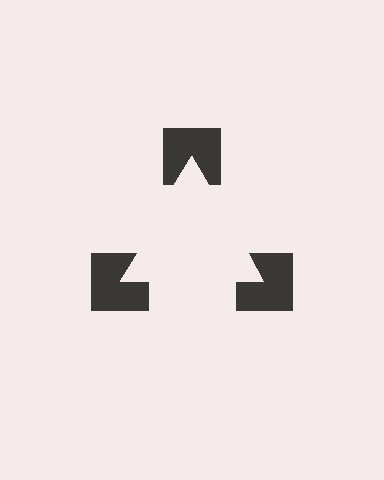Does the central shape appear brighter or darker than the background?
It typically appears slightly brighter than the background, even though no actual brightness change is drawn.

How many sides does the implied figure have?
3 sides.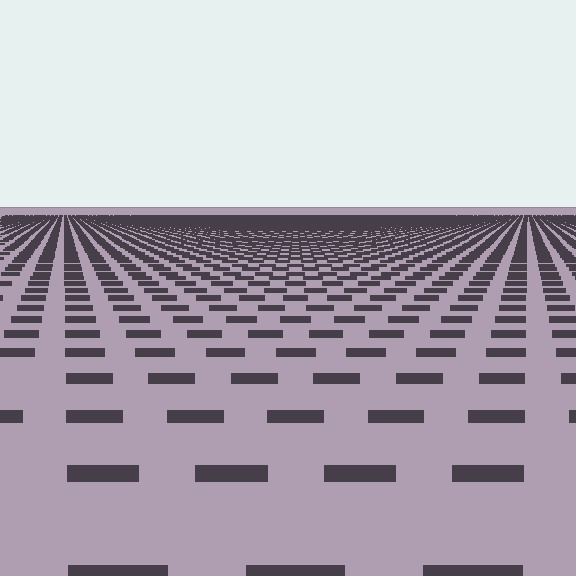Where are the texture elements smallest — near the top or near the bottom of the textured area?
Near the top.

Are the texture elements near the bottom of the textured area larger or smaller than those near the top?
Larger. Near the bottom, elements are closer to the viewer and appear at a bigger on-screen size.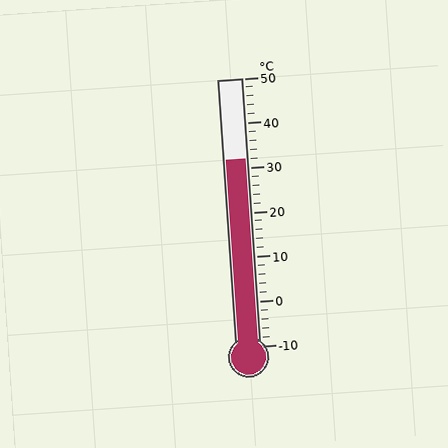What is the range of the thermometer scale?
The thermometer scale ranges from -10°C to 50°C.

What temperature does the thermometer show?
The thermometer shows approximately 32°C.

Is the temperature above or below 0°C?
The temperature is above 0°C.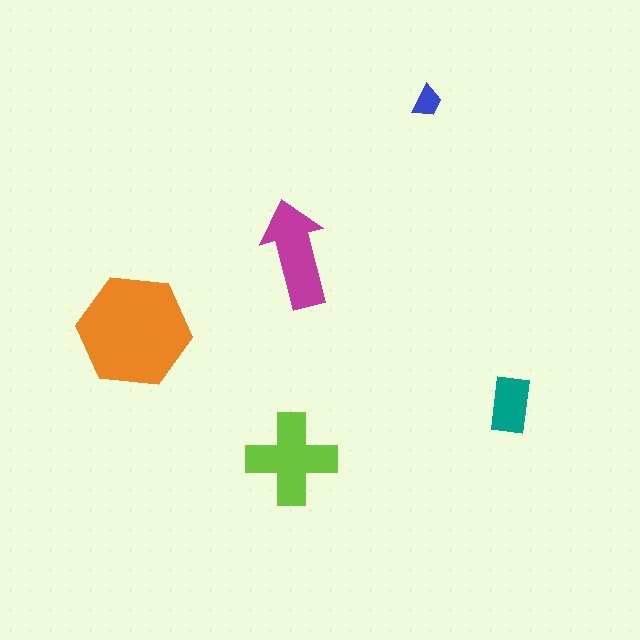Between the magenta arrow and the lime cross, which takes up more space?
The lime cross.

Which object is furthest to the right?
The teal rectangle is rightmost.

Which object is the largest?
The orange hexagon.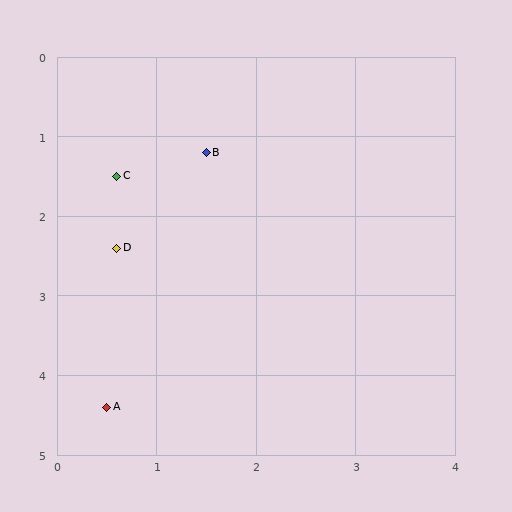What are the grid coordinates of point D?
Point D is at approximately (0.6, 2.4).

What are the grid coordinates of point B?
Point B is at approximately (1.5, 1.2).